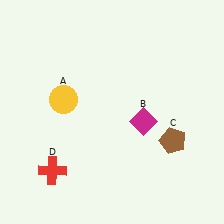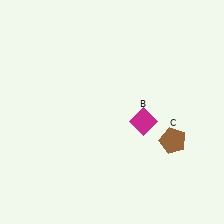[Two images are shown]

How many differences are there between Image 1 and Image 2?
There are 2 differences between the two images.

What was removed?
The red cross (D), the yellow circle (A) were removed in Image 2.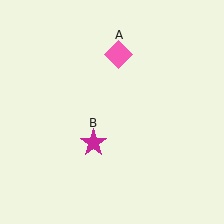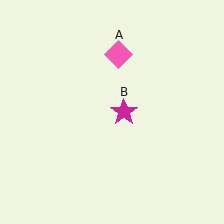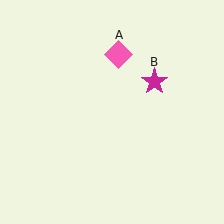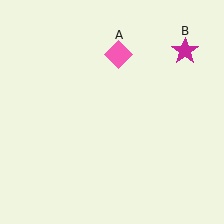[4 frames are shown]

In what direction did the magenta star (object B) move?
The magenta star (object B) moved up and to the right.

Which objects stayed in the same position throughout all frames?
Pink diamond (object A) remained stationary.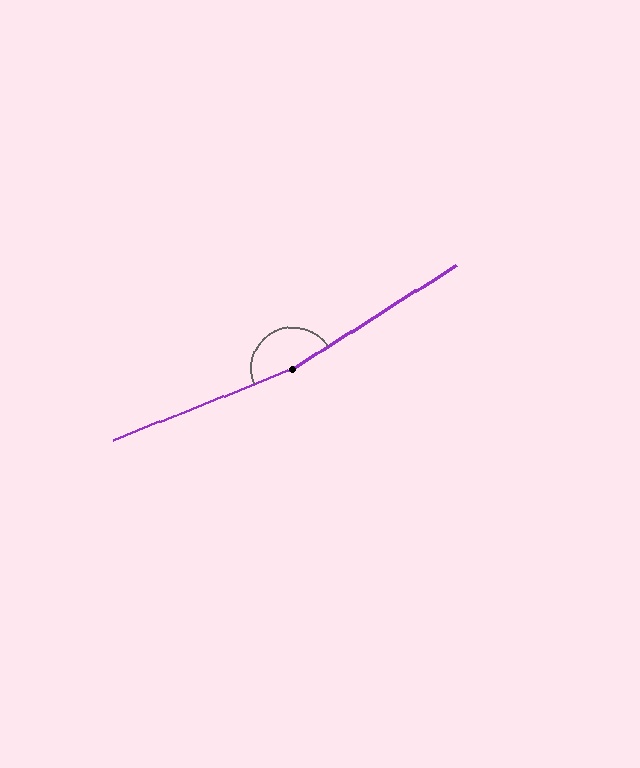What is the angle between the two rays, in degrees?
Approximately 169 degrees.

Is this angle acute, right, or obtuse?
It is obtuse.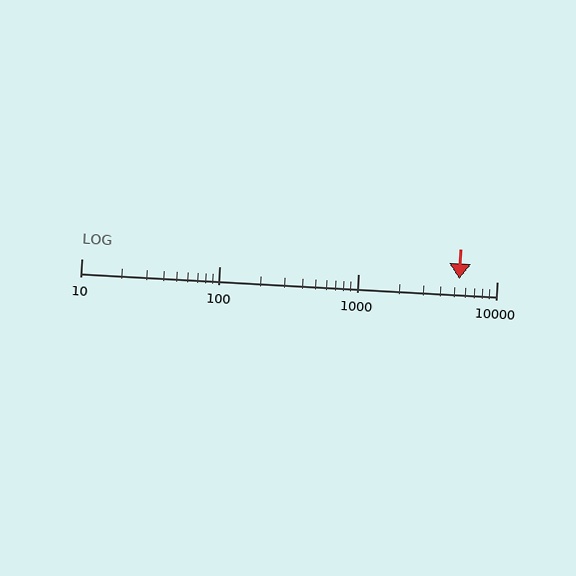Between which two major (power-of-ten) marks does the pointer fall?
The pointer is between 1000 and 10000.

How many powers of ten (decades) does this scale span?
The scale spans 3 decades, from 10 to 10000.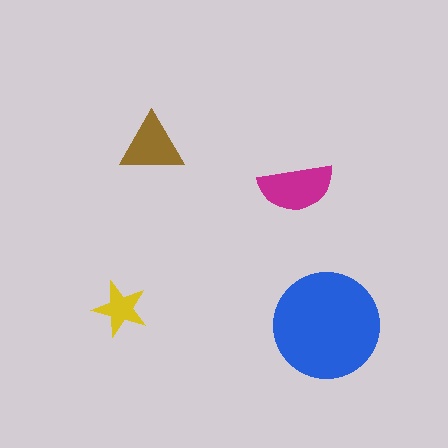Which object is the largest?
The blue circle.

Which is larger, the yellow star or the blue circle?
The blue circle.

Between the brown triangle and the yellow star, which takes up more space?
The brown triangle.